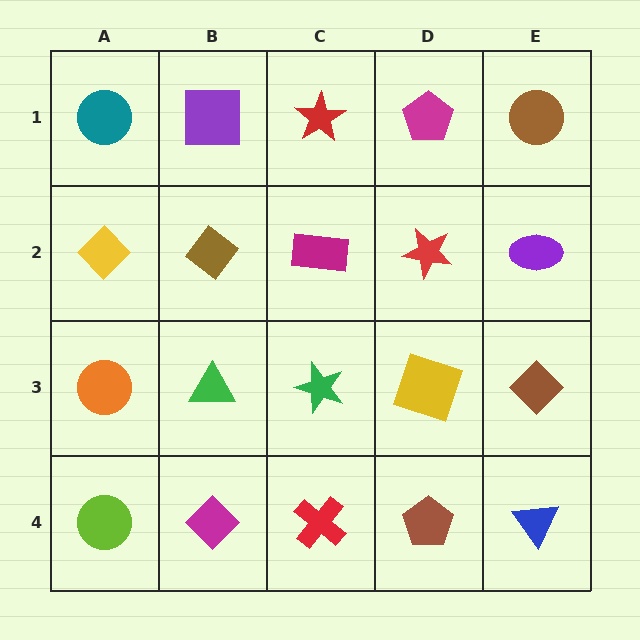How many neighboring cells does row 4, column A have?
2.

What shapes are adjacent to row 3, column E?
A purple ellipse (row 2, column E), a blue triangle (row 4, column E), a yellow square (row 3, column D).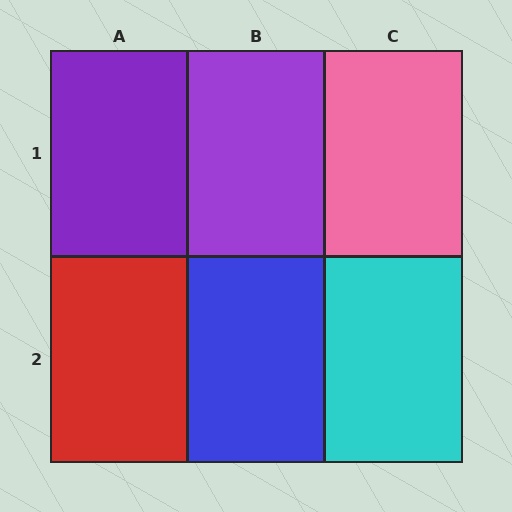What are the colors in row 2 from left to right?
Red, blue, cyan.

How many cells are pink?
1 cell is pink.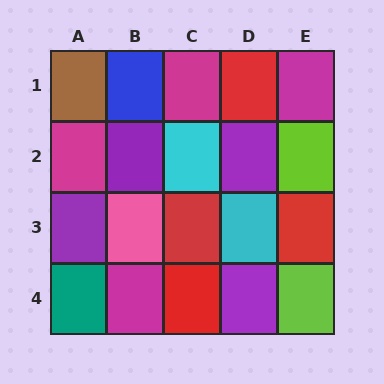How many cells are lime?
2 cells are lime.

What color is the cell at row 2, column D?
Purple.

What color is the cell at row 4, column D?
Purple.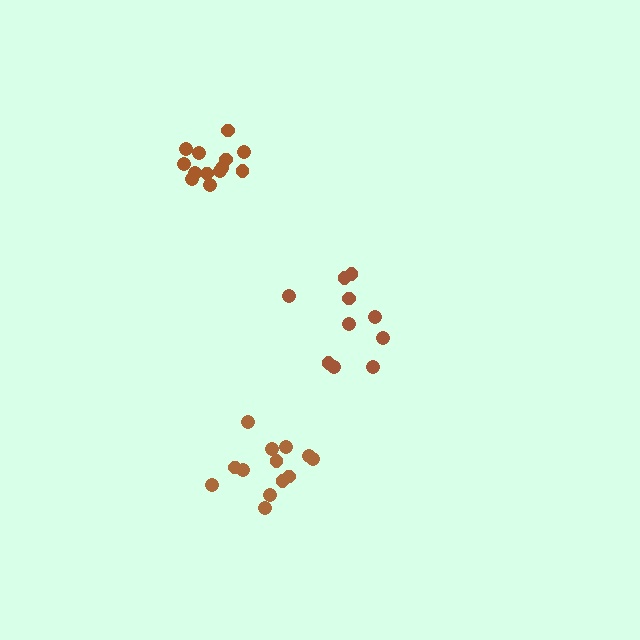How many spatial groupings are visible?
There are 3 spatial groupings.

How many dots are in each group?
Group 1: 13 dots, Group 2: 10 dots, Group 3: 13 dots (36 total).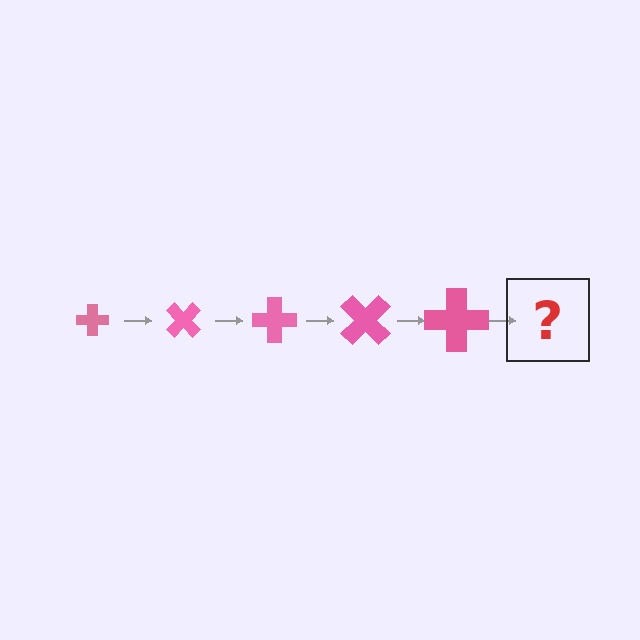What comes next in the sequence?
The next element should be a cross, larger than the previous one and rotated 225 degrees from the start.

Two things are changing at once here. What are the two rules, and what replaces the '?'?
The two rules are that the cross grows larger each step and it rotates 45 degrees each step. The '?' should be a cross, larger than the previous one and rotated 225 degrees from the start.